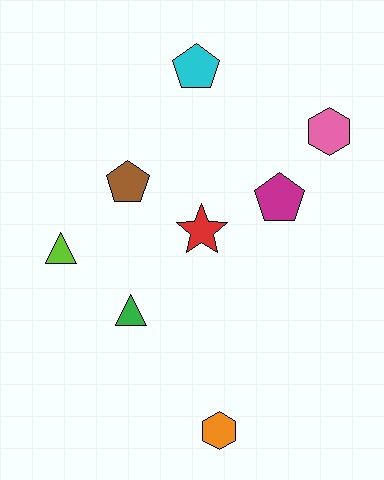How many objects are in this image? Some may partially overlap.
There are 8 objects.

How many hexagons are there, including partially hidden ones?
There are 2 hexagons.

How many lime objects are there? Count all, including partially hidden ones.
There is 1 lime object.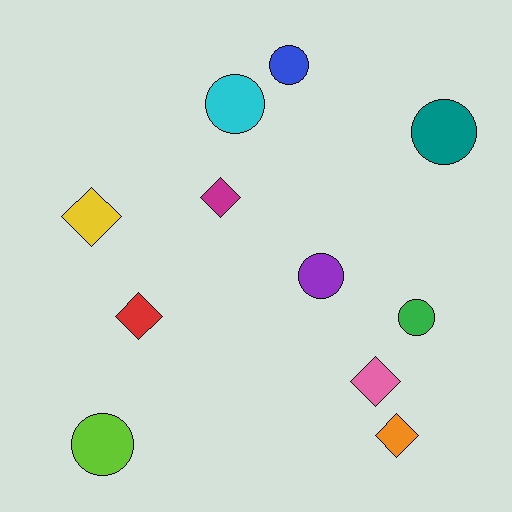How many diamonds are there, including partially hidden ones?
There are 5 diamonds.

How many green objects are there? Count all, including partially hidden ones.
There is 1 green object.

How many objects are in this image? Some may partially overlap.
There are 11 objects.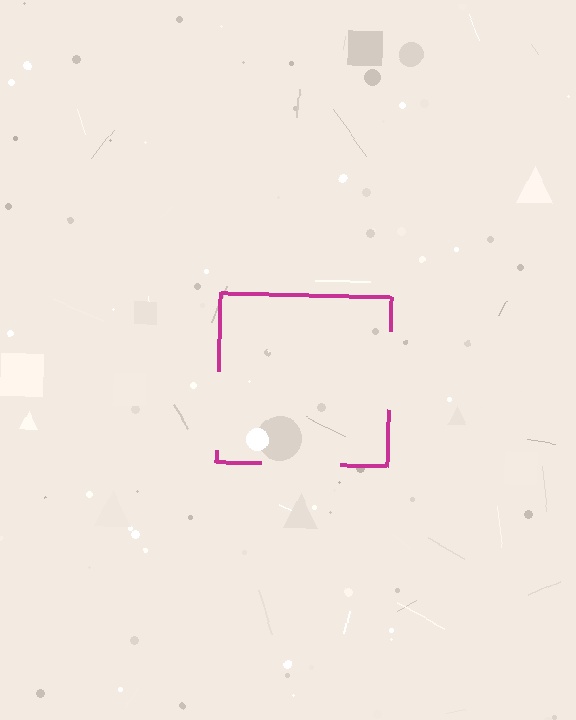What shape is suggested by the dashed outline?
The dashed outline suggests a square.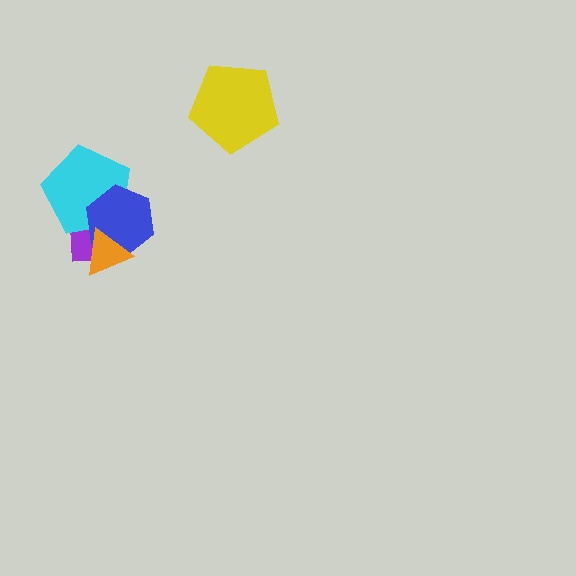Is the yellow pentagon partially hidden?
No, no other shape covers it.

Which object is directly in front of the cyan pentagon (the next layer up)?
The blue hexagon is directly in front of the cyan pentagon.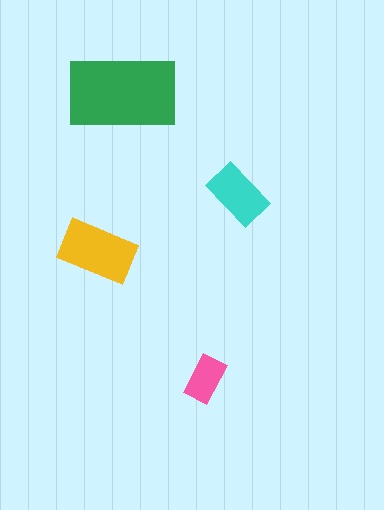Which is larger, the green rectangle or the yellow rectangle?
The green one.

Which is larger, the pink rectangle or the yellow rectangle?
The yellow one.